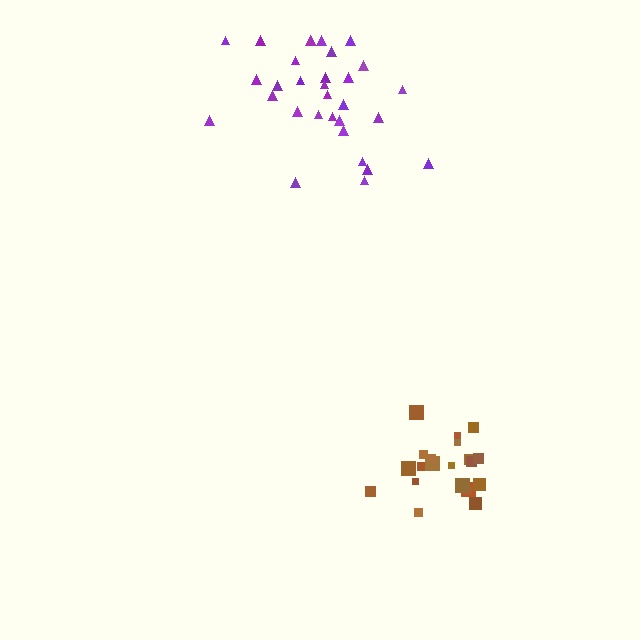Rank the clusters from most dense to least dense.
brown, purple.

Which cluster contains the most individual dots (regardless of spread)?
Purple (31).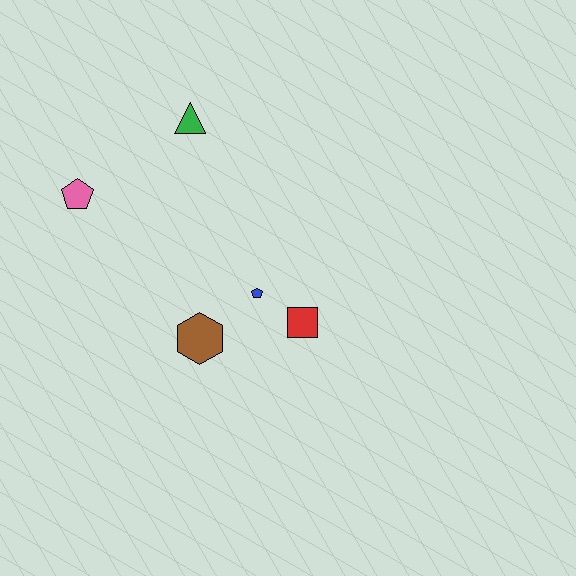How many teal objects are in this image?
There are no teal objects.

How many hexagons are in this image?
There is 1 hexagon.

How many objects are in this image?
There are 5 objects.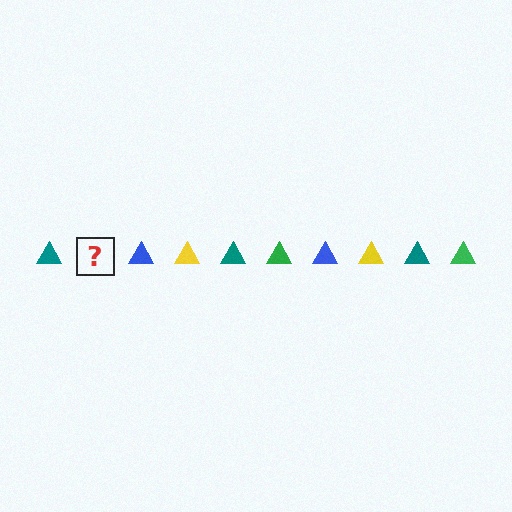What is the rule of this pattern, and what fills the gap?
The rule is that the pattern cycles through teal, green, blue, yellow triangles. The gap should be filled with a green triangle.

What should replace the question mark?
The question mark should be replaced with a green triangle.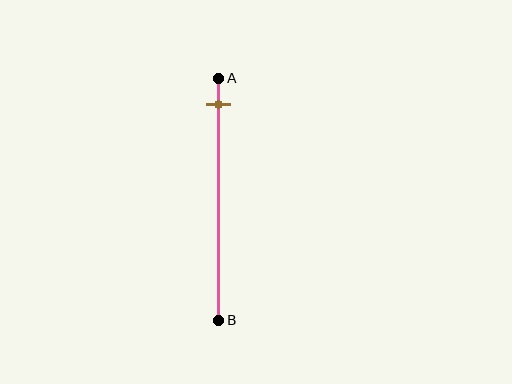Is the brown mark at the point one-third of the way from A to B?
No, the mark is at about 10% from A, not at the 33% one-third point.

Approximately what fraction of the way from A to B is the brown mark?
The brown mark is approximately 10% of the way from A to B.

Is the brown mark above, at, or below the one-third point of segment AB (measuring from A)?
The brown mark is above the one-third point of segment AB.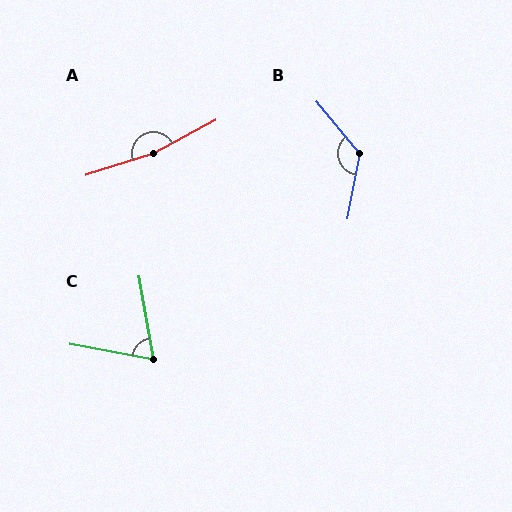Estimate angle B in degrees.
Approximately 129 degrees.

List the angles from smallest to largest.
C (70°), B (129°), A (170°).